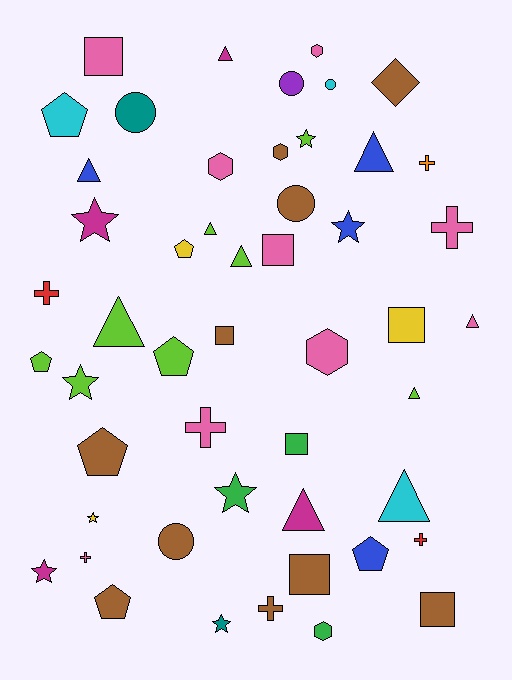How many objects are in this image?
There are 50 objects.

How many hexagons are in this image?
There are 5 hexagons.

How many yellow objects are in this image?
There are 3 yellow objects.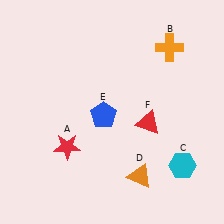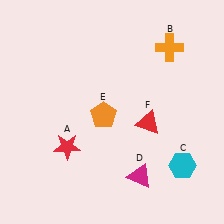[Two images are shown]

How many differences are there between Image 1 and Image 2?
There are 2 differences between the two images.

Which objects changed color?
D changed from orange to magenta. E changed from blue to orange.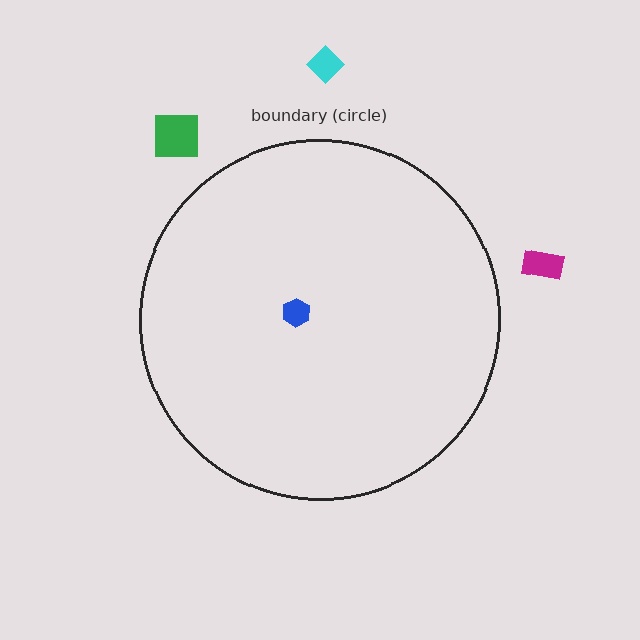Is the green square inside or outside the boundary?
Outside.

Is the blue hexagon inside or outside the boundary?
Inside.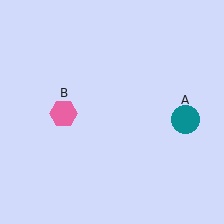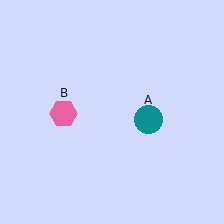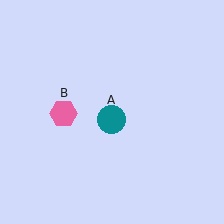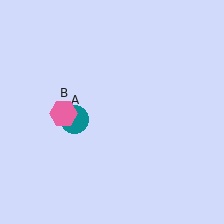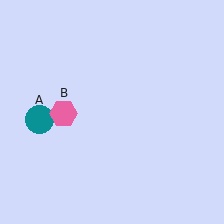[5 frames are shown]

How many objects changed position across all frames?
1 object changed position: teal circle (object A).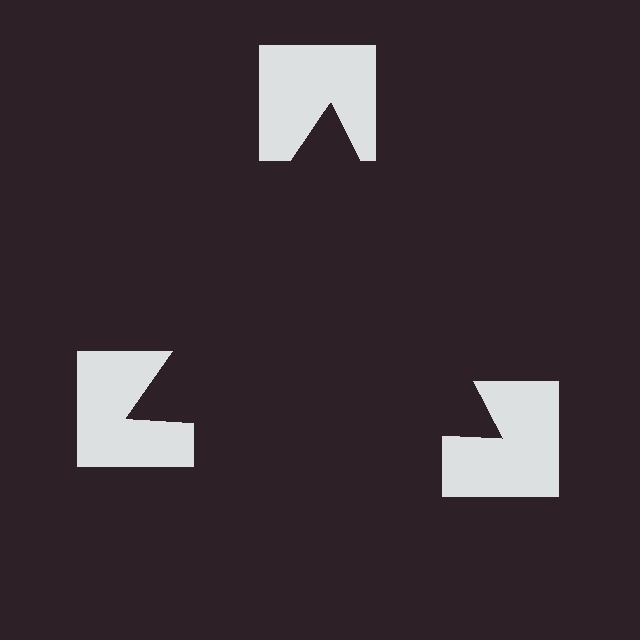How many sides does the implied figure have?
3 sides.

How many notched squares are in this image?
There are 3 — one at each vertex of the illusory triangle.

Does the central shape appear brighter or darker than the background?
It typically appears slightly darker than the background, even though no actual brightness change is drawn.